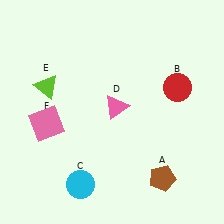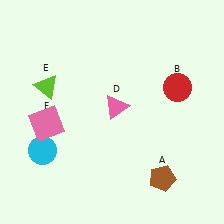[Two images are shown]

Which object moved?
The cyan circle (C) moved left.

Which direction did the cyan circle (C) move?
The cyan circle (C) moved left.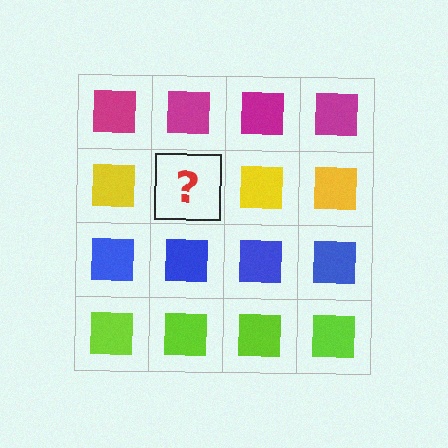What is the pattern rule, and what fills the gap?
The rule is that each row has a consistent color. The gap should be filled with a yellow square.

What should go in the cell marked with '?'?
The missing cell should contain a yellow square.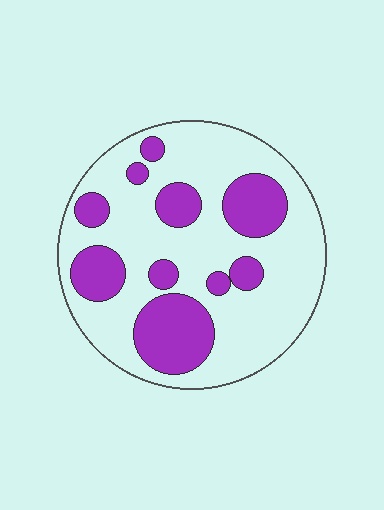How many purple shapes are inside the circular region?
10.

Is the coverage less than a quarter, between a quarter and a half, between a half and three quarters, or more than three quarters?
Between a quarter and a half.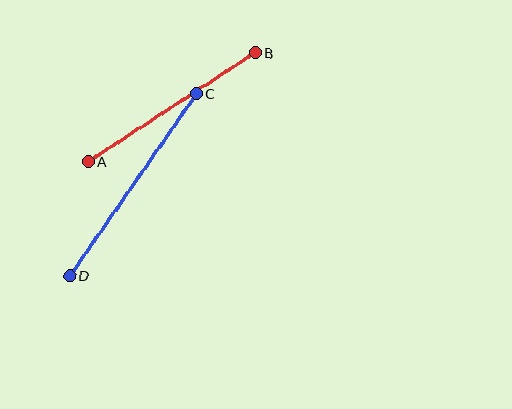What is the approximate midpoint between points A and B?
The midpoint is at approximately (172, 107) pixels.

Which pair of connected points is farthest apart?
Points C and D are farthest apart.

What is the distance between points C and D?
The distance is approximately 222 pixels.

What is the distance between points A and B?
The distance is approximately 200 pixels.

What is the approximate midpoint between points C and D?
The midpoint is at approximately (133, 185) pixels.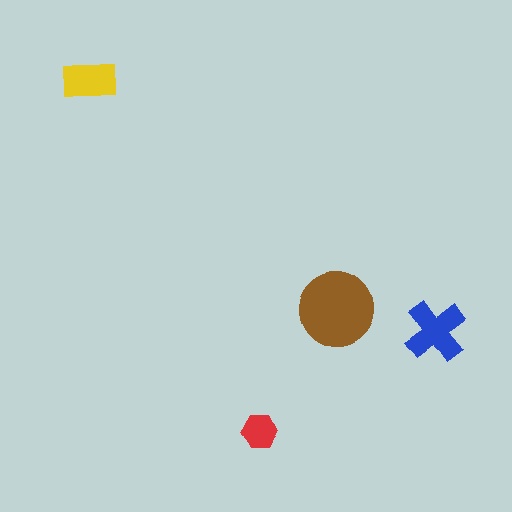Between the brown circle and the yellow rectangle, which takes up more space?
The brown circle.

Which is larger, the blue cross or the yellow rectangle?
The blue cross.